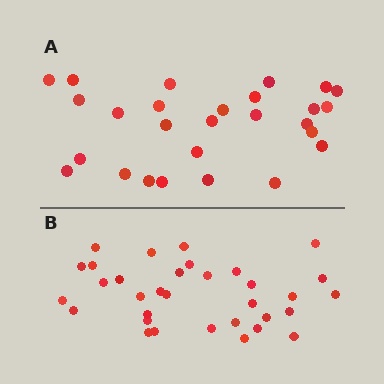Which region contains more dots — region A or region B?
Region B (the bottom region) has more dots.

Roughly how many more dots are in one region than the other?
Region B has about 6 more dots than region A.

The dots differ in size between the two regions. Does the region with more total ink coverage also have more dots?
No. Region A has more total ink coverage because its dots are larger, but region B actually contains more individual dots. Total area can be misleading — the number of items is what matters here.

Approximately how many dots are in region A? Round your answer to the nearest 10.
About 30 dots. (The exact count is 27, which rounds to 30.)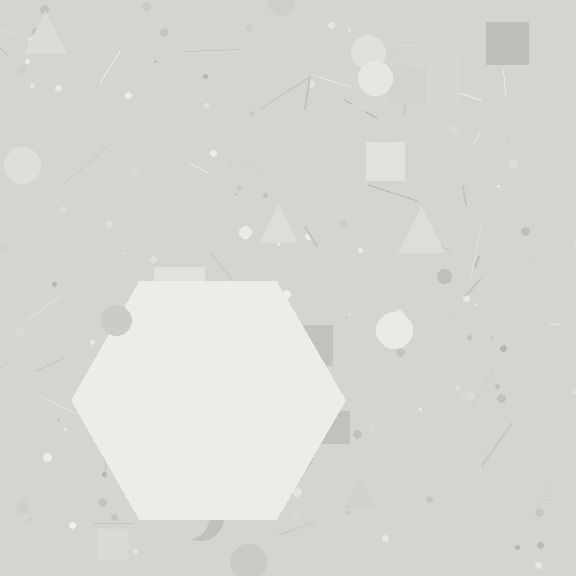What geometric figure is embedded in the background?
A hexagon is embedded in the background.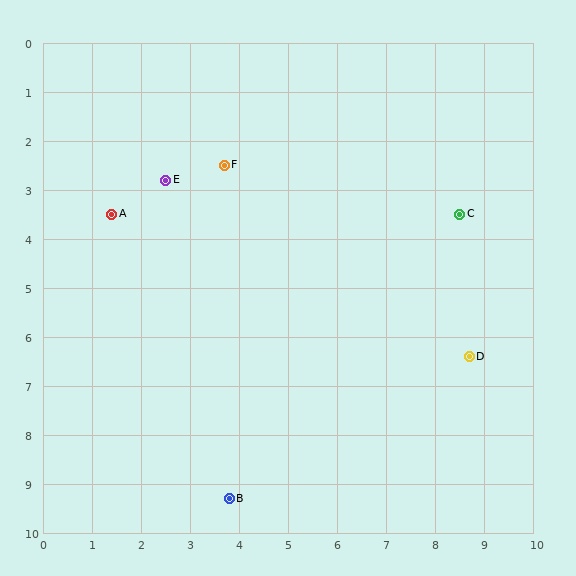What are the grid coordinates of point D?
Point D is at approximately (8.7, 6.4).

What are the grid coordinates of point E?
Point E is at approximately (2.5, 2.8).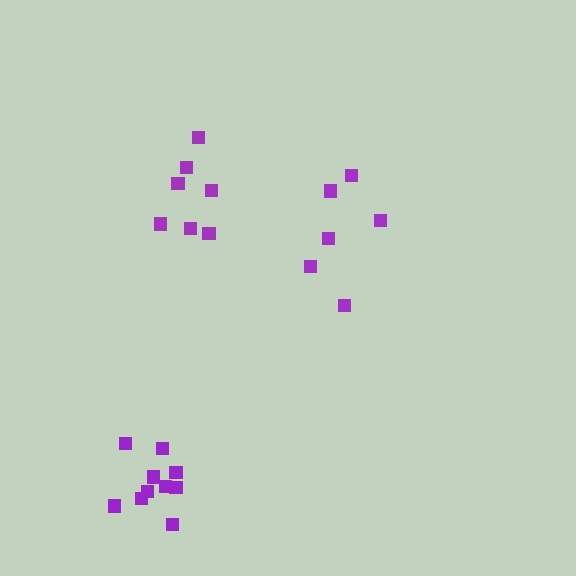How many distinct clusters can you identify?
There are 3 distinct clusters.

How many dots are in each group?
Group 1: 6 dots, Group 2: 10 dots, Group 3: 7 dots (23 total).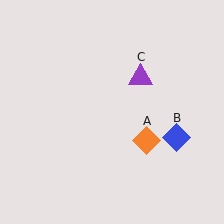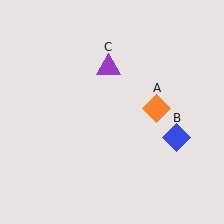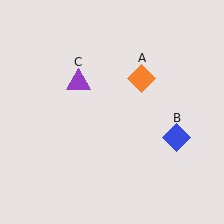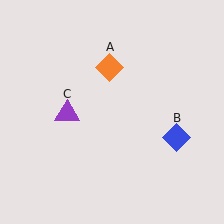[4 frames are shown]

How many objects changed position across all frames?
2 objects changed position: orange diamond (object A), purple triangle (object C).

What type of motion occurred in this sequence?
The orange diamond (object A), purple triangle (object C) rotated counterclockwise around the center of the scene.